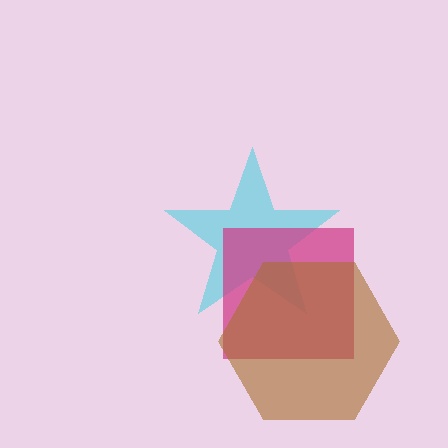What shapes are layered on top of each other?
The layered shapes are: a cyan star, a magenta square, a brown hexagon.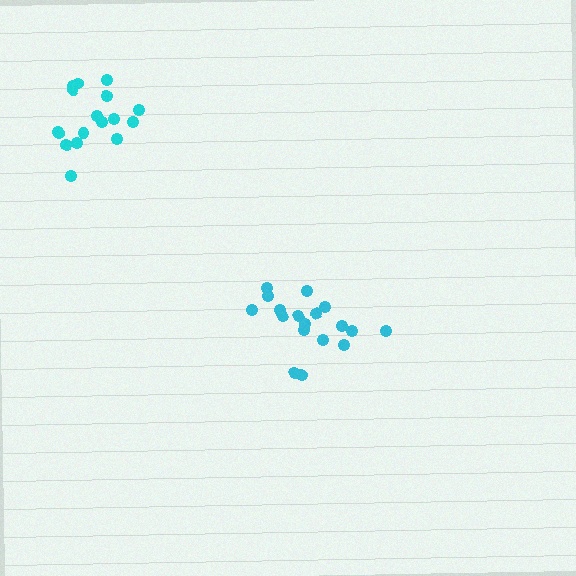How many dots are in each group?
Group 1: 17 dots, Group 2: 18 dots (35 total).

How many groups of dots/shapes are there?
There are 2 groups.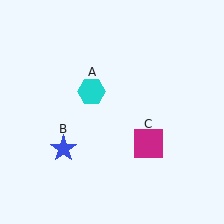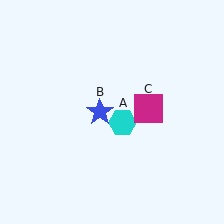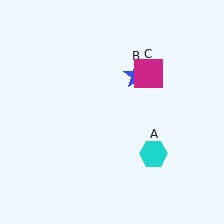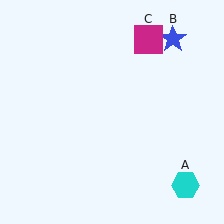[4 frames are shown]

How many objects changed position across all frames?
3 objects changed position: cyan hexagon (object A), blue star (object B), magenta square (object C).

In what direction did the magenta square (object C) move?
The magenta square (object C) moved up.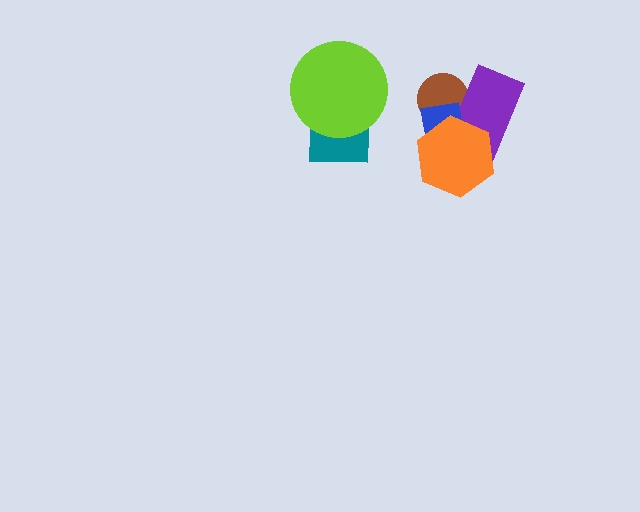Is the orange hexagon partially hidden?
No, no other shape covers it.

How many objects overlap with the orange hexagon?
3 objects overlap with the orange hexagon.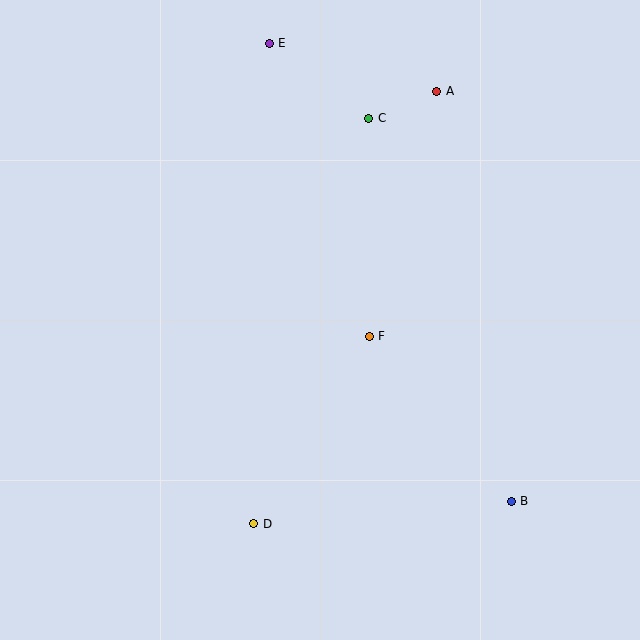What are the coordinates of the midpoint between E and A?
The midpoint between E and A is at (353, 67).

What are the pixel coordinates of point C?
Point C is at (369, 119).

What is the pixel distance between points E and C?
The distance between E and C is 125 pixels.